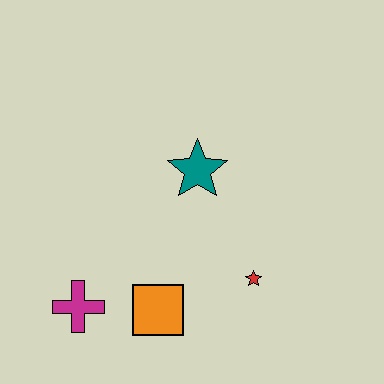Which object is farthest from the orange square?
The teal star is farthest from the orange square.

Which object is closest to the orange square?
The magenta cross is closest to the orange square.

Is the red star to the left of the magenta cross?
No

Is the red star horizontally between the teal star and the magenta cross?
No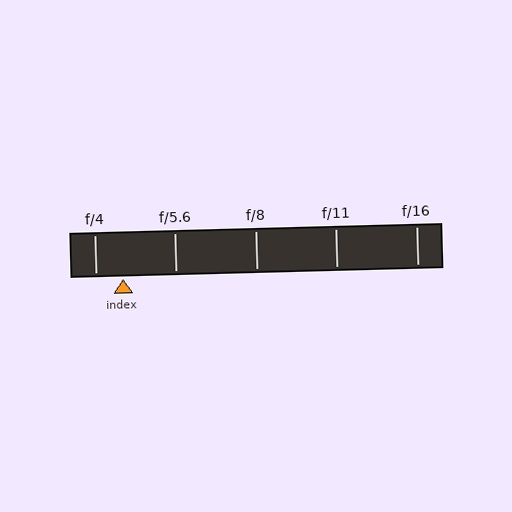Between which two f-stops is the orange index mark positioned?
The index mark is between f/4 and f/5.6.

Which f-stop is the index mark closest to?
The index mark is closest to f/4.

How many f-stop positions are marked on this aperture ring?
There are 5 f-stop positions marked.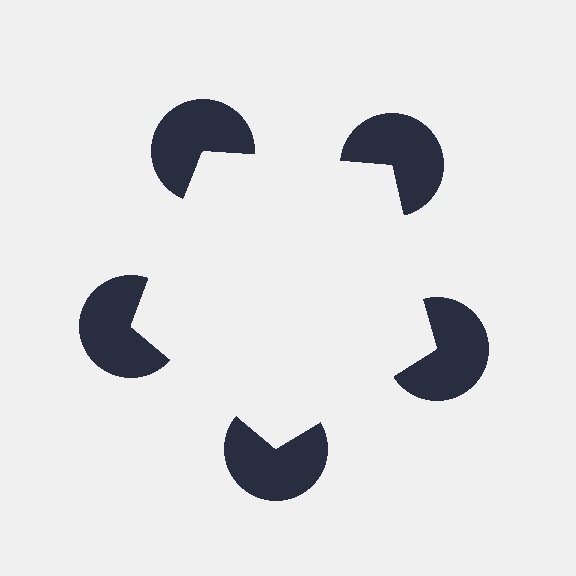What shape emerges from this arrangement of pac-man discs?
An illusory pentagon — its edges are inferred from the aligned wedge cuts in the pac-man discs, not physically drawn.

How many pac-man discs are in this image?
There are 5 — one at each vertex of the illusory pentagon.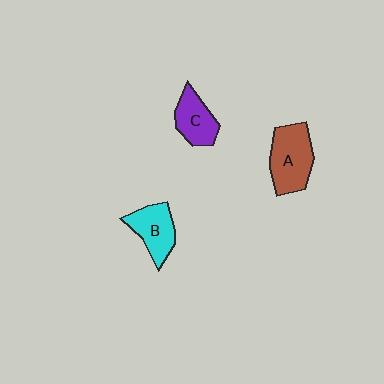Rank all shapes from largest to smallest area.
From largest to smallest: A (brown), B (cyan), C (purple).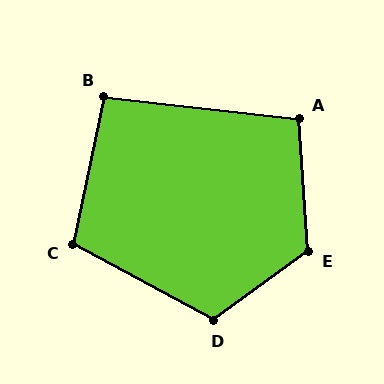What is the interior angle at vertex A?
Approximately 100 degrees (obtuse).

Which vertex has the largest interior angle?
E, at approximately 122 degrees.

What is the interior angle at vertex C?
Approximately 107 degrees (obtuse).